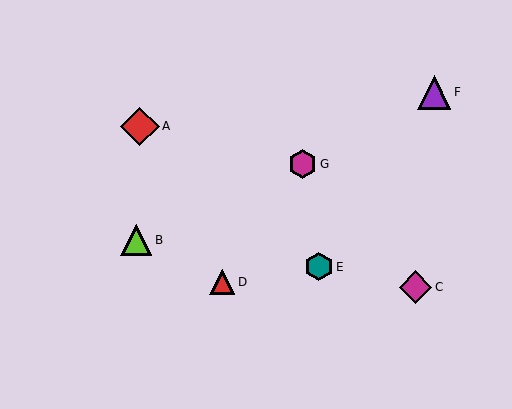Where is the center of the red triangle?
The center of the red triangle is at (222, 282).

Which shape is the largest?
The red diamond (labeled A) is the largest.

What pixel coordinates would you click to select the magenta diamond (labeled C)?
Click at (415, 287) to select the magenta diamond C.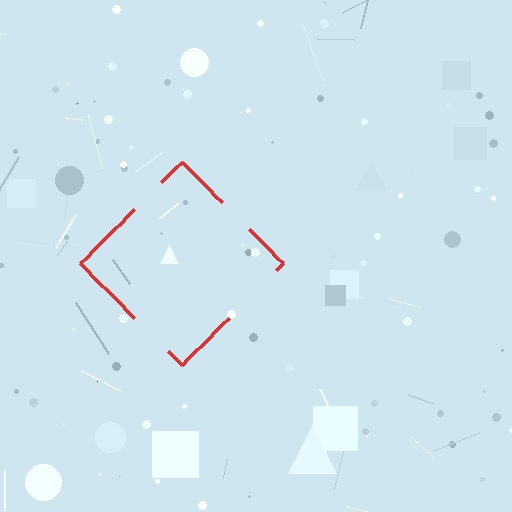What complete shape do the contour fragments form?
The contour fragments form a diamond.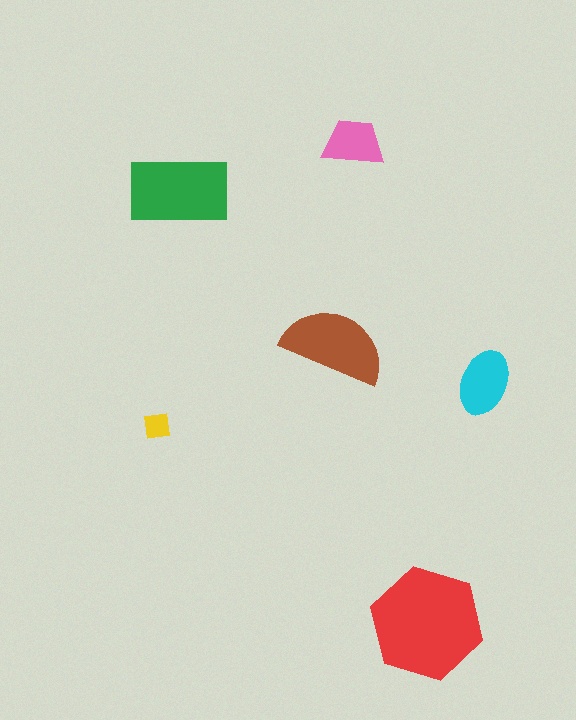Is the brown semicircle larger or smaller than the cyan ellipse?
Larger.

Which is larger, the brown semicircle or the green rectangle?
The green rectangle.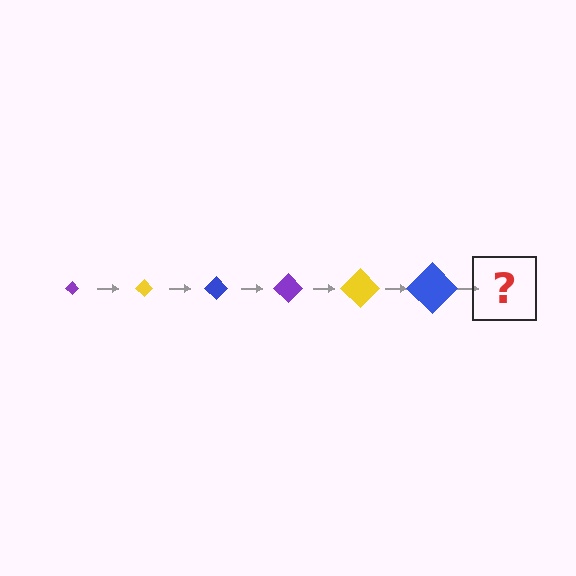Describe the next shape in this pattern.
It should be a purple diamond, larger than the previous one.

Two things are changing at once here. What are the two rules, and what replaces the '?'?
The two rules are that the diamond grows larger each step and the color cycles through purple, yellow, and blue. The '?' should be a purple diamond, larger than the previous one.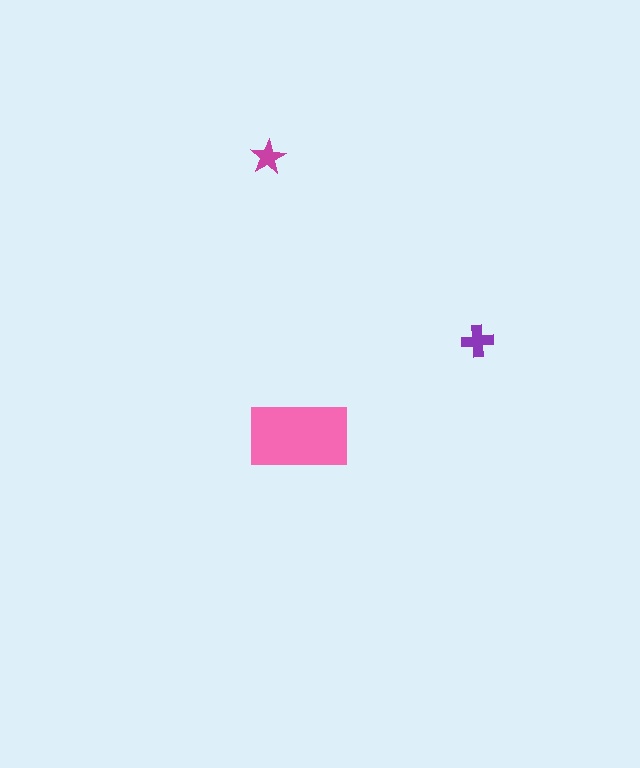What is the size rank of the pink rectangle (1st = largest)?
1st.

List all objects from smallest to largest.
The magenta star, the purple cross, the pink rectangle.